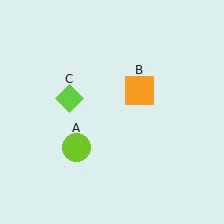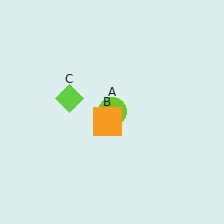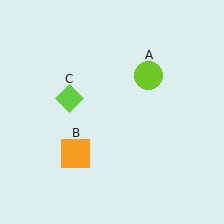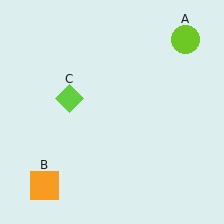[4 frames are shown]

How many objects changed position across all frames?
2 objects changed position: lime circle (object A), orange square (object B).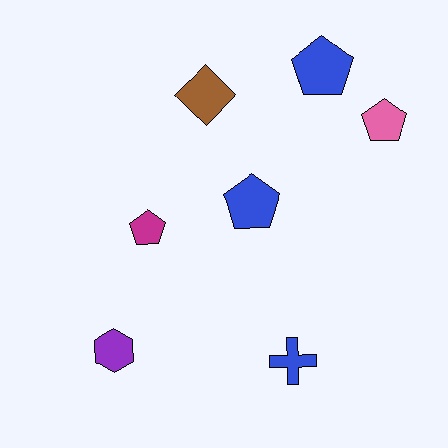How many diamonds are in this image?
There is 1 diamond.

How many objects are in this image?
There are 7 objects.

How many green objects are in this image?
There are no green objects.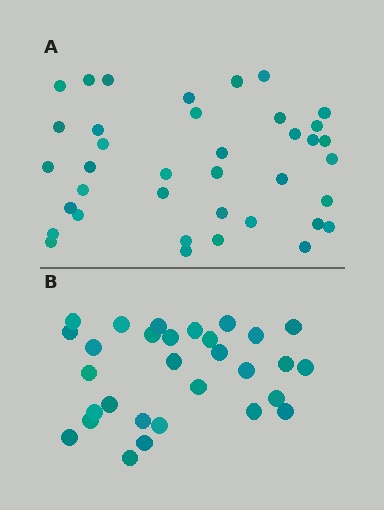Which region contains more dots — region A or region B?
Region A (the top region) has more dots.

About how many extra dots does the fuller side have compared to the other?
Region A has roughly 8 or so more dots than region B.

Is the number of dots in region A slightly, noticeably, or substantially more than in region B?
Region A has noticeably more, but not dramatically so. The ratio is roughly 1.3 to 1.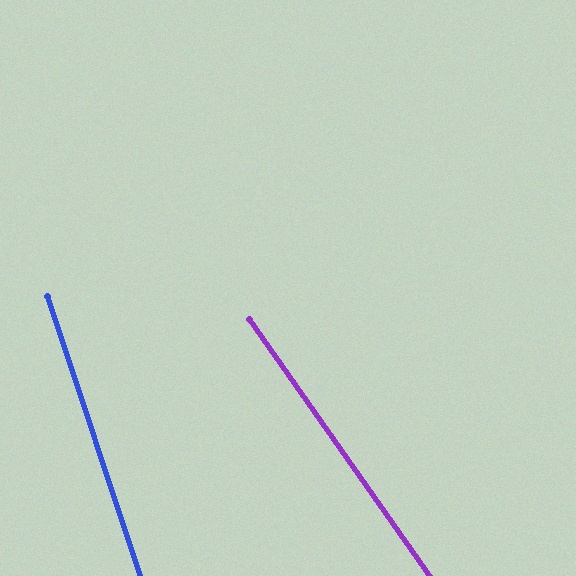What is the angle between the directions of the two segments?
Approximately 17 degrees.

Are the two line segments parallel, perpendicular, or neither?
Neither parallel nor perpendicular — they differ by about 17°.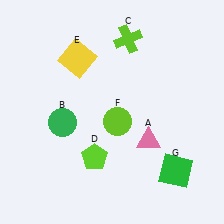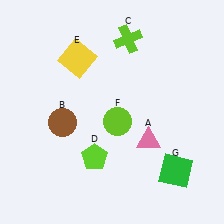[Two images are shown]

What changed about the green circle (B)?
In Image 1, B is green. In Image 2, it changed to brown.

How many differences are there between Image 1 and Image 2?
There is 1 difference between the two images.